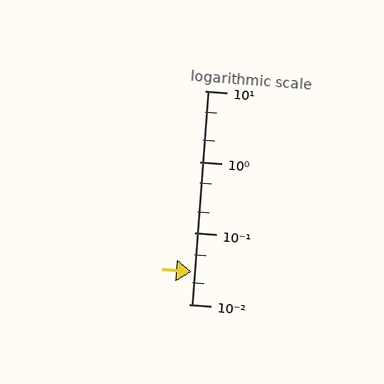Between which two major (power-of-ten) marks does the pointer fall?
The pointer is between 0.01 and 0.1.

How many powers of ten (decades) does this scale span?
The scale spans 3 decades, from 0.01 to 10.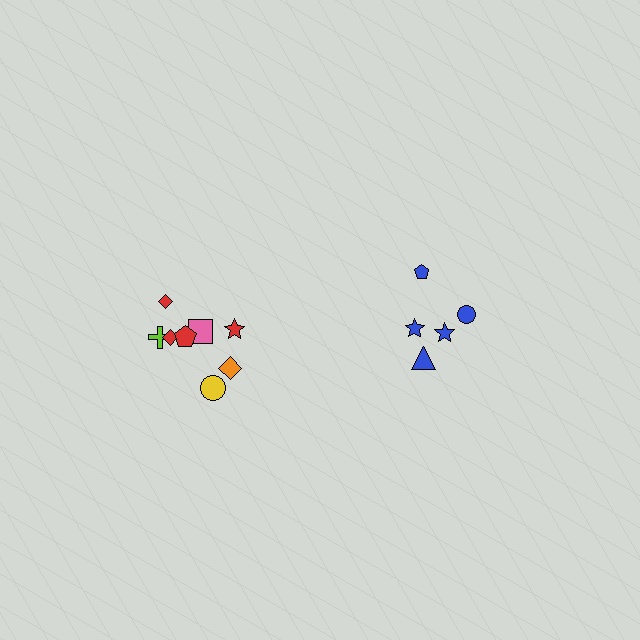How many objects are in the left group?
There are 8 objects.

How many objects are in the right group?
There are 5 objects.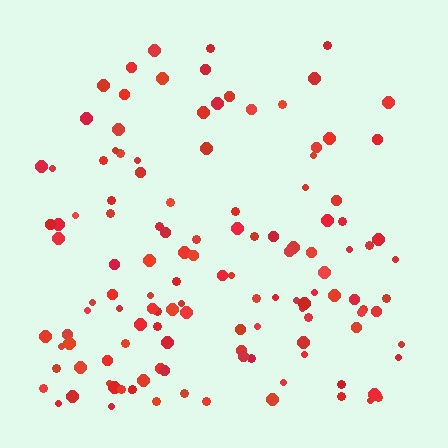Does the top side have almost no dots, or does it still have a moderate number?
Still a moderate number, just noticeably fewer than the bottom.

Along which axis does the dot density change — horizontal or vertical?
Vertical.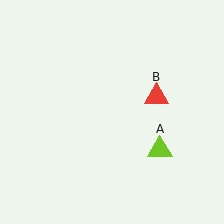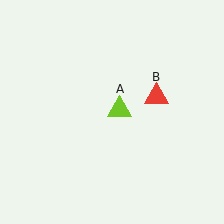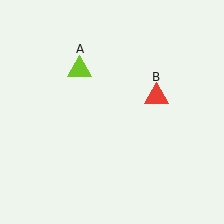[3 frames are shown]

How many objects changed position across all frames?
1 object changed position: lime triangle (object A).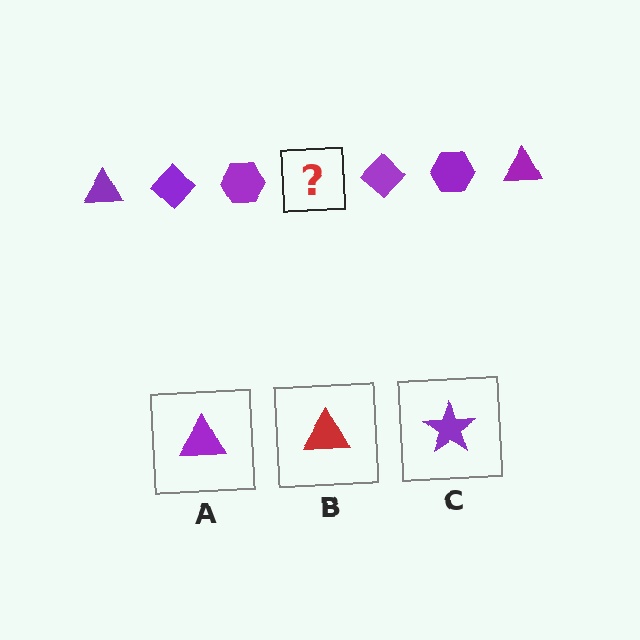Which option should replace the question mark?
Option A.